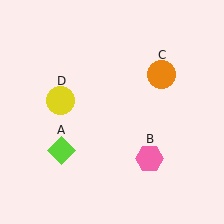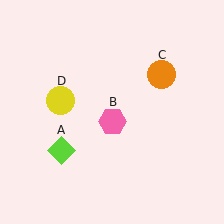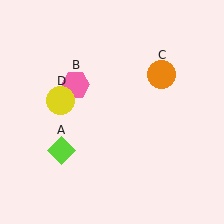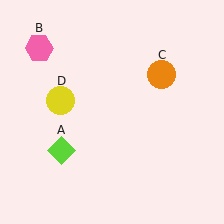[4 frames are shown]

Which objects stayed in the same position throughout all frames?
Lime diamond (object A) and orange circle (object C) and yellow circle (object D) remained stationary.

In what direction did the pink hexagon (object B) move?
The pink hexagon (object B) moved up and to the left.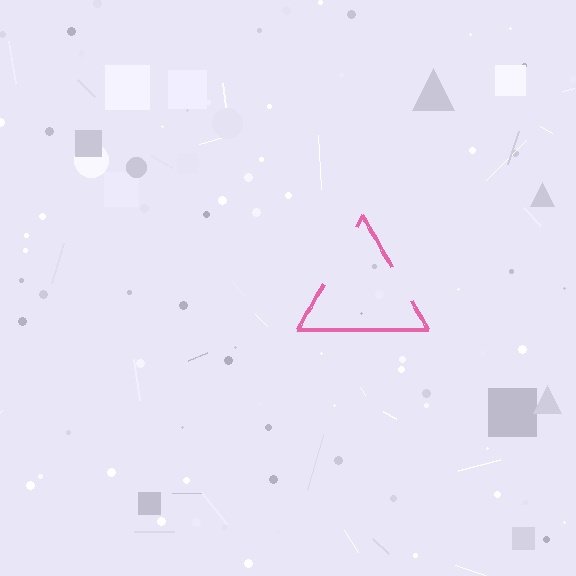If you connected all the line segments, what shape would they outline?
They would outline a triangle.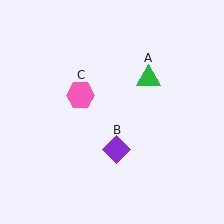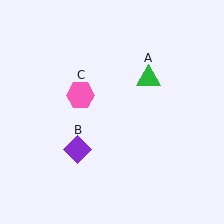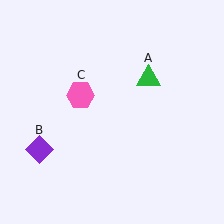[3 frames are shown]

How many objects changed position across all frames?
1 object changed position: purple diamond (object B).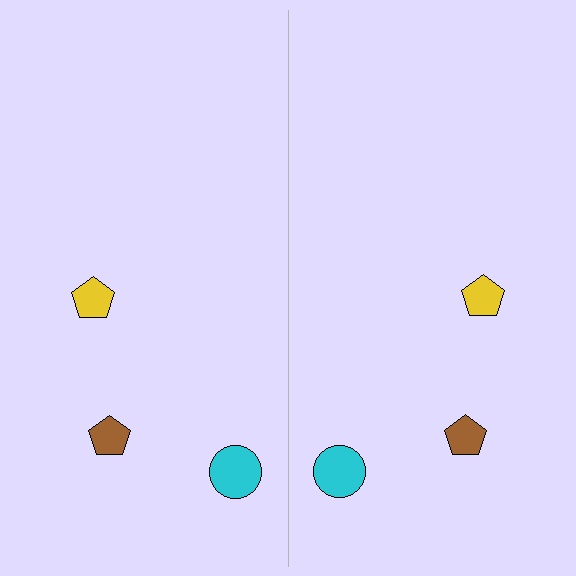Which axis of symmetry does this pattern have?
The pattern has a vertical axis of symmetry running through the center of the image.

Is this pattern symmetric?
Yes, this pattern has bilateral (reflection) symmetry.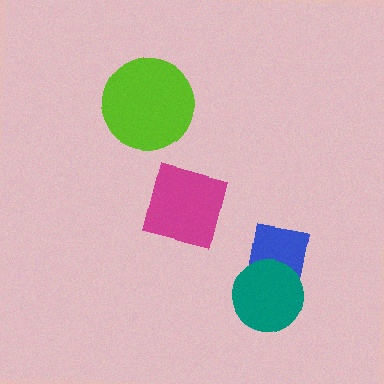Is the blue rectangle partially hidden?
Yes, it is partially covered by another shape.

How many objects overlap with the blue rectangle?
1 object overlaps with the blue rectangle.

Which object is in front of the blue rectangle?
The teal circle is in front of the blue rectangle.